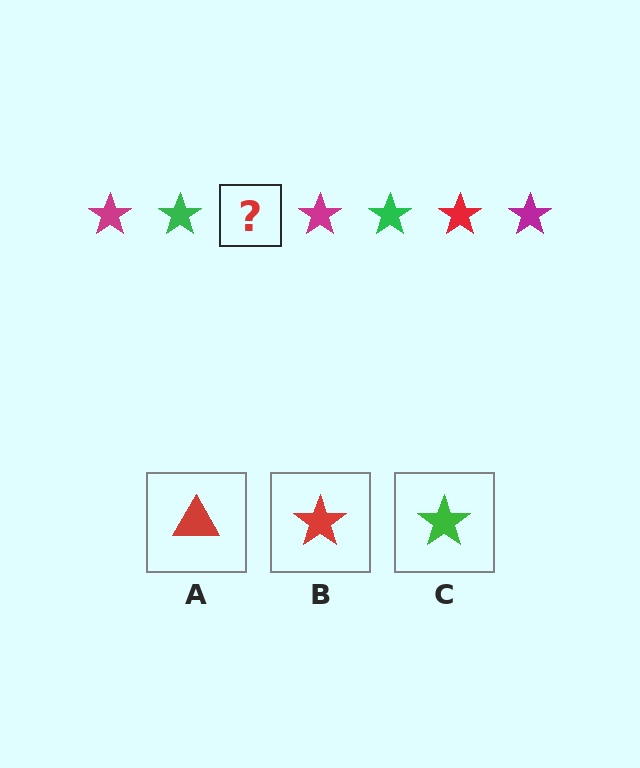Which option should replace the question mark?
Option B.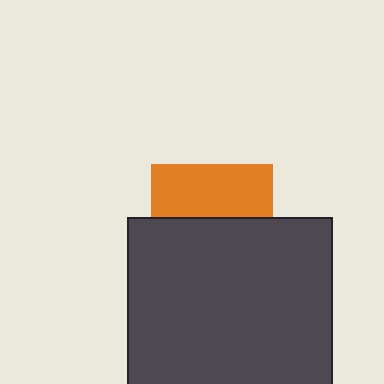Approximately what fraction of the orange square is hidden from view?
Roughly 56% of the orange square is hidden behind the dark gray square.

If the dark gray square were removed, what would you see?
You would see the complete orange square.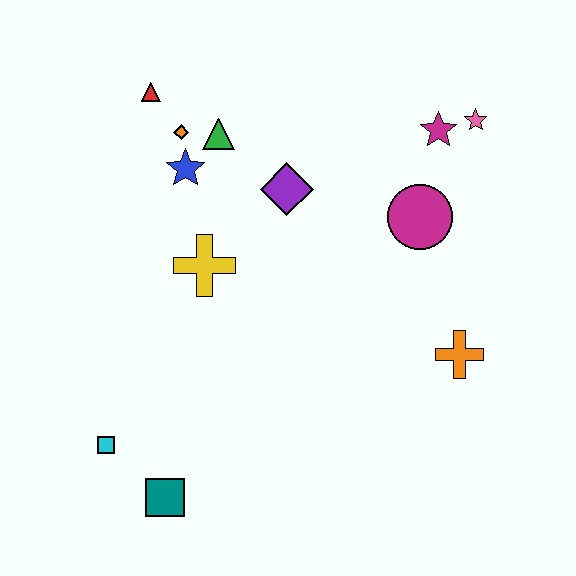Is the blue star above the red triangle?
No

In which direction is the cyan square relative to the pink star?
The cyan square is to the left of the pink star.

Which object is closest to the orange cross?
The magenta circle is closest to the orange cross.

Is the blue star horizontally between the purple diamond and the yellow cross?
No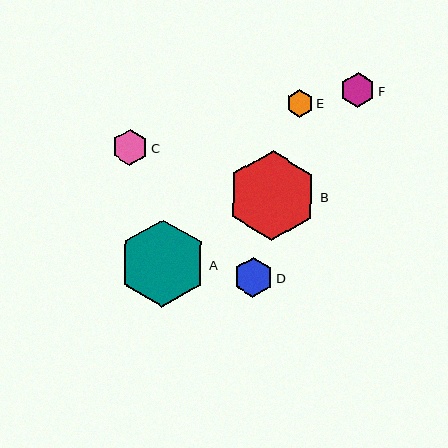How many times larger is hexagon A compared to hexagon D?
Hexagon A is approximately 2.2 times the size of hexagon D.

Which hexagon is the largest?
Hexagon B is the largest with a size of approximately 89 pixels.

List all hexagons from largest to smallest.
From largest to smallest: B, A, D, C, F, E.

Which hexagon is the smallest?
Hexagon E is the smallest with a size of approximately 27 pixels.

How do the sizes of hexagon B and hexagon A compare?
Hexagon B and hexagon A are approximately the same size.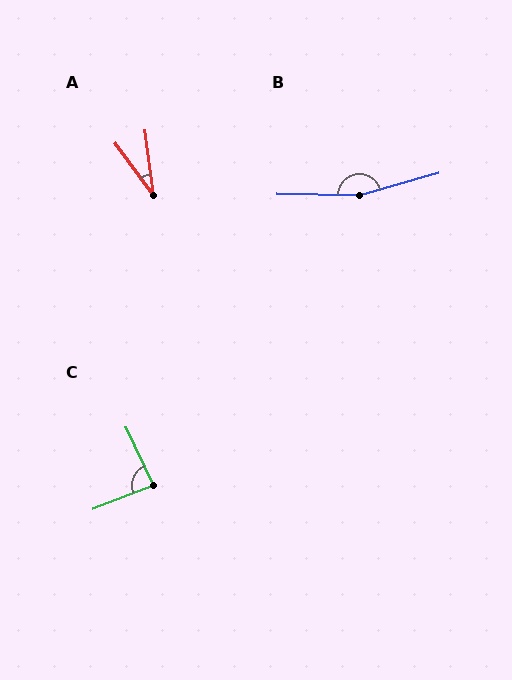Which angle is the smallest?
A, at approximately 29 degrees.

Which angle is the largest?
B, at approximately 163 degrees.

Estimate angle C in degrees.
Approximately 86 degrees.